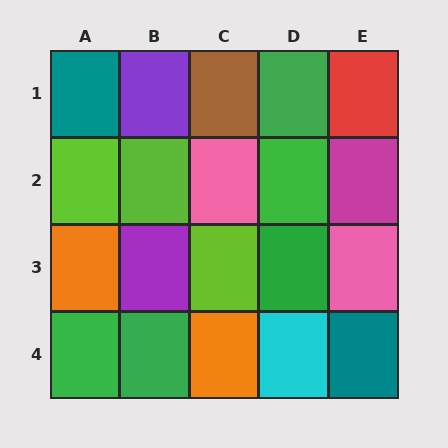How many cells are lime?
3 cells are lime.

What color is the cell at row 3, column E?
Pink.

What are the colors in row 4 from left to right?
Green, green, orange, cyan, teal.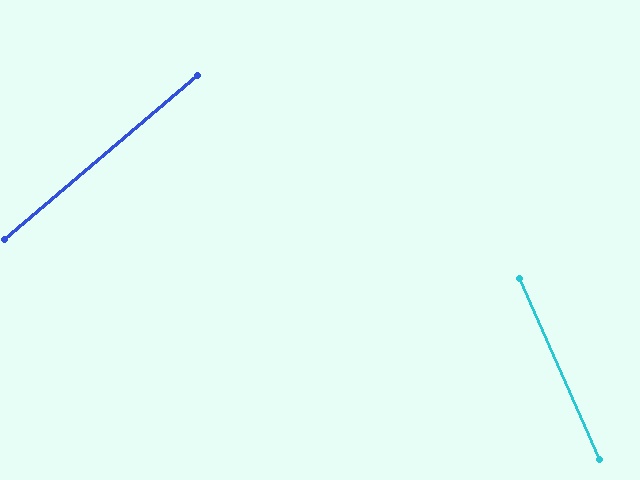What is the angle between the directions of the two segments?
Approximately 74 degrees.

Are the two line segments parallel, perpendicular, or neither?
Neither parallel nor perpendicular — they differ by about 74°.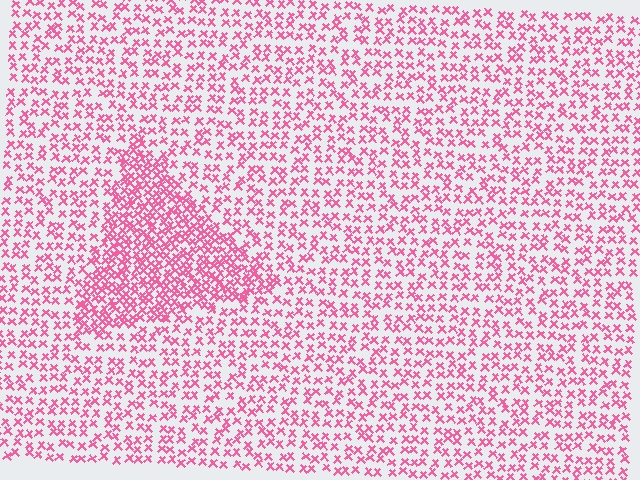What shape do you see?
I see a triangle.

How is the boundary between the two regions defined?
The boundary is defined by a change in element density (approximately 2.0x ratio). All elements are the same color, size, and shape.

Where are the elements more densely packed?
The elements are more densely packed inside the triangle boundary.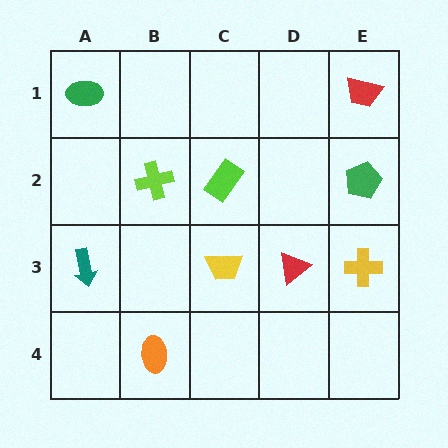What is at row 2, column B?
A lime cross.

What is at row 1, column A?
A green ellipse.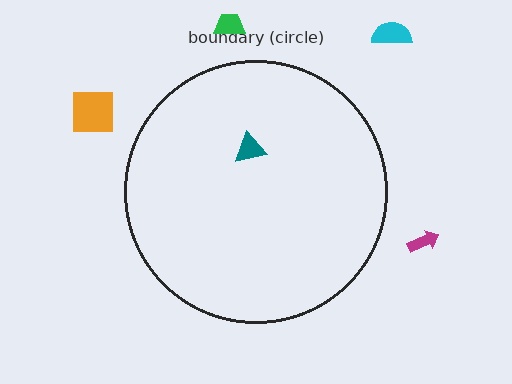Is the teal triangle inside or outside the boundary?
Inside.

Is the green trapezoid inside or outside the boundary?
Outside.